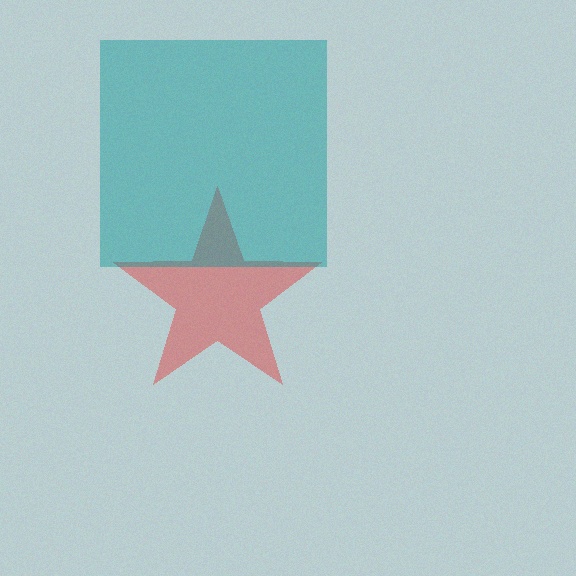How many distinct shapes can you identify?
There are 2 distinct shapes: a red star, a teal square.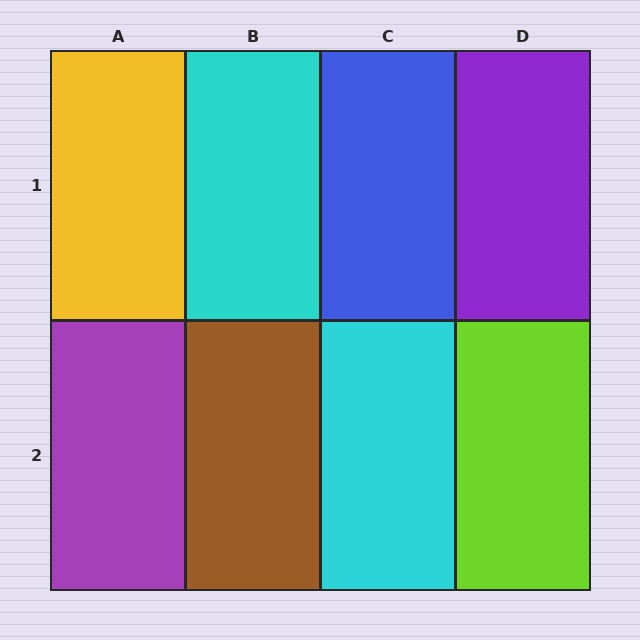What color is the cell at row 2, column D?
Lime.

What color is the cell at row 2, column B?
Brown.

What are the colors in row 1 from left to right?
Yellow, cyan, blue, purple.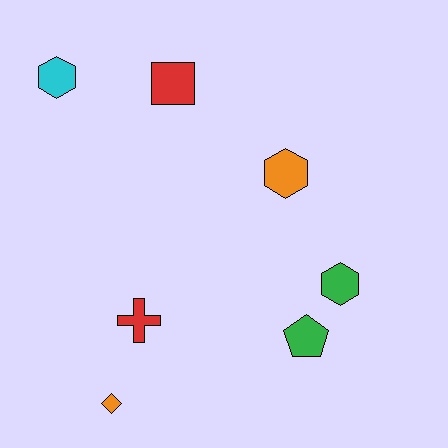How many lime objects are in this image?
There are no lime objects.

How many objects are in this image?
There are 7 objects.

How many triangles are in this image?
There are no triangles.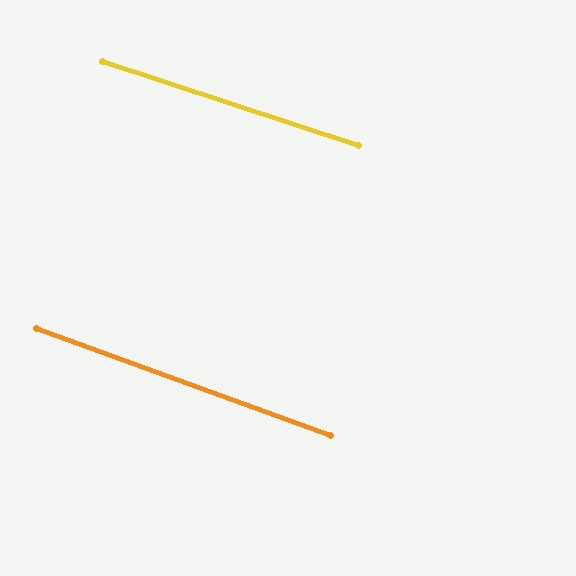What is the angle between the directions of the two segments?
Approximately 2 degrees.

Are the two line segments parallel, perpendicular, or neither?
Parallel — their directions differ by only 1.7°.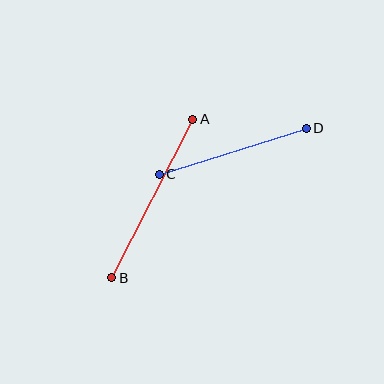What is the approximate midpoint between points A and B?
The midpoint is at approximately (152, 198) pixels.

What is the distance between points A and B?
The distance is approximately 178 pixels.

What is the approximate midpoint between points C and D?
The midpoint is at approximately (233, 151) pixels.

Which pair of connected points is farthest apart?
Points A and B are farthest apart.